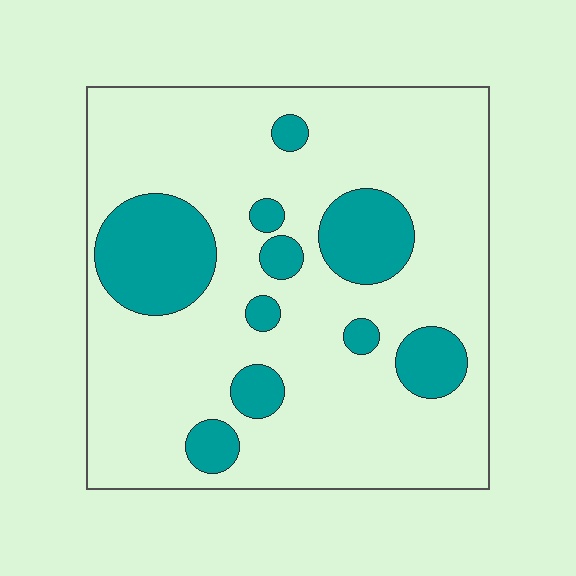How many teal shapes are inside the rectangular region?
10.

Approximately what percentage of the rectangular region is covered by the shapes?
Approximately 20%.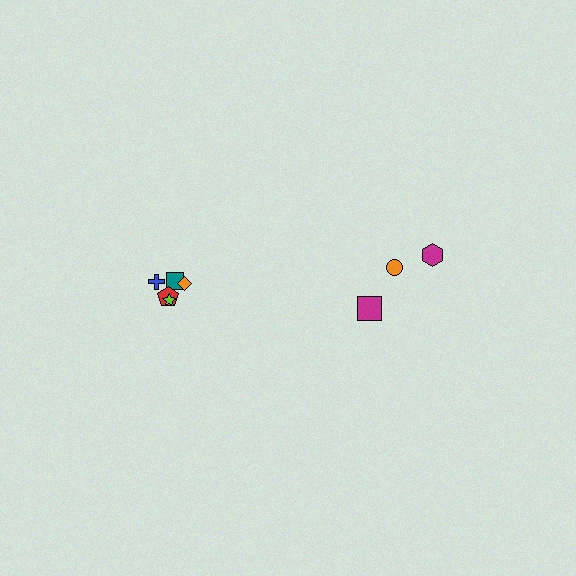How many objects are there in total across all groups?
There are 8 objects.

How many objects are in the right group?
There are 3 objects.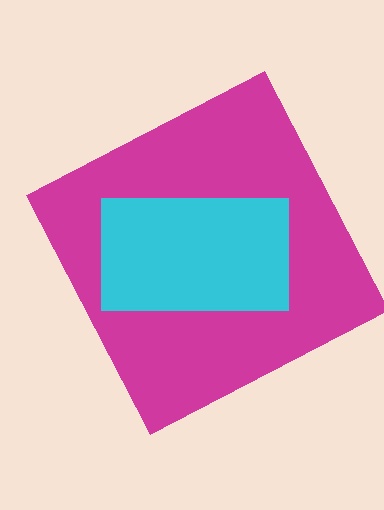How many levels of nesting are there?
2.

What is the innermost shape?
The cyan rectangle.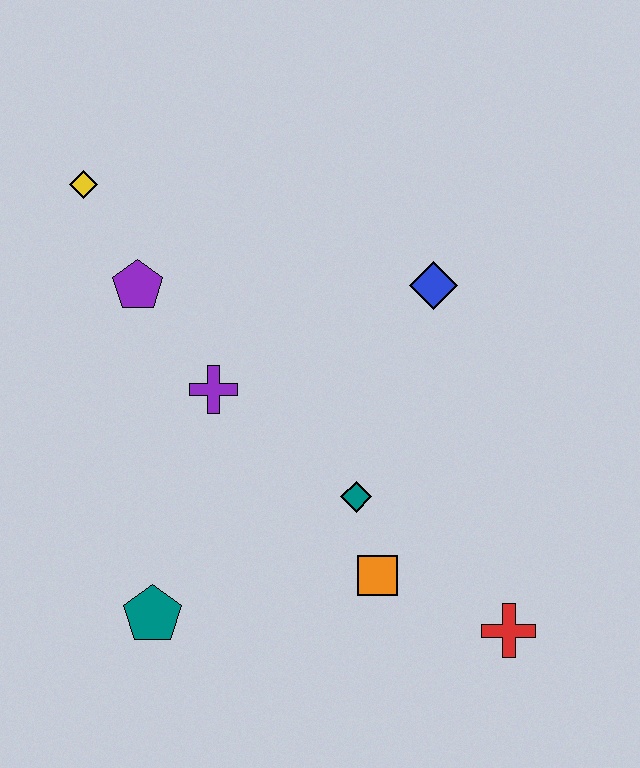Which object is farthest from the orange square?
The yellow diamond is farthest from the orange square.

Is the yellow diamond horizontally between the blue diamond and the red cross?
No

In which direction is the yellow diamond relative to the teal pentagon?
The yellow diamond is above the teal pentagon.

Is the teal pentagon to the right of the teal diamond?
No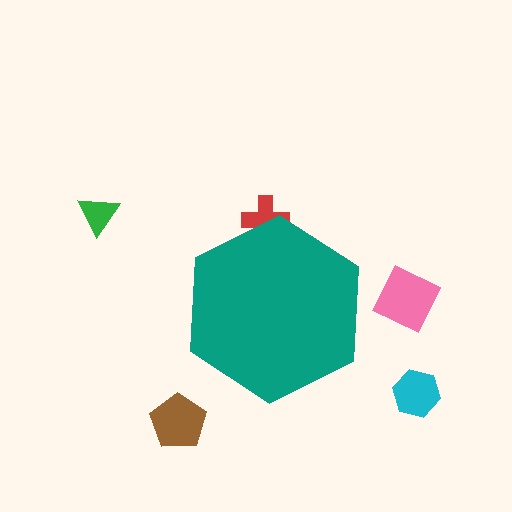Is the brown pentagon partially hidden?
No, the brown pentagon is fully visible.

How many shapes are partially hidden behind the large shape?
1 shape is partially hidden.